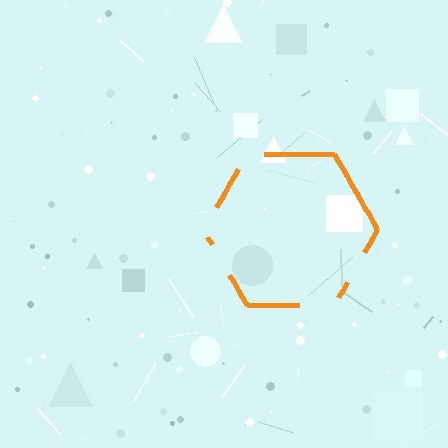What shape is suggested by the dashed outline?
The dashed outline suggests a hexagon.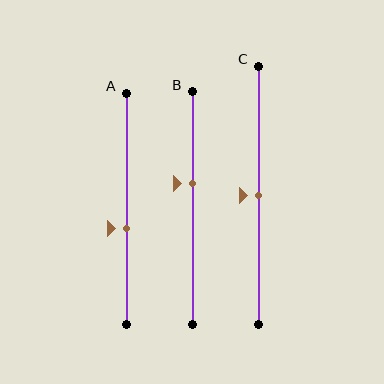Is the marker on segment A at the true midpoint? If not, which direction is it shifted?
No, the marker on segment A is shifted downward by about 9% of the segment length.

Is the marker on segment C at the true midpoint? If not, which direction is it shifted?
Yes, the marker on segment C is at the true midpoint.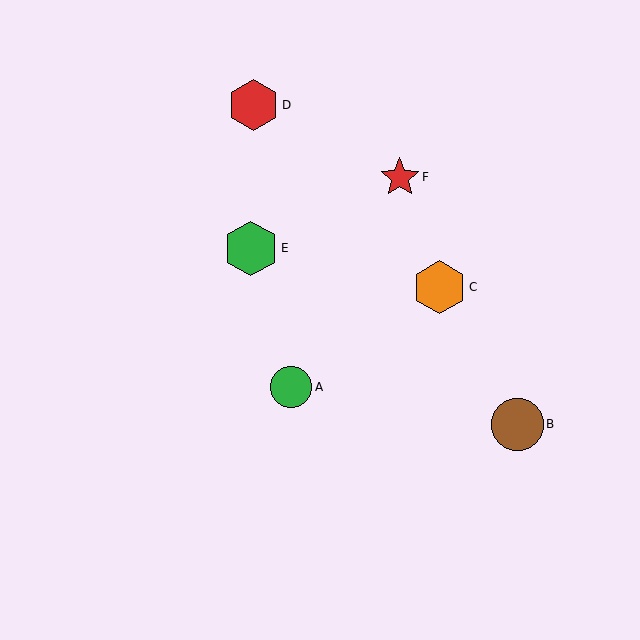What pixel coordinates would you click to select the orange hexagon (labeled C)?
Click at (440, 287) to select the orange hexagon C.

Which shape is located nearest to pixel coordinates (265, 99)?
The red hexagon (labeled D) at (253, 105) is nearest to that location.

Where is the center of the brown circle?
The center of the brown circle is at (518, 424).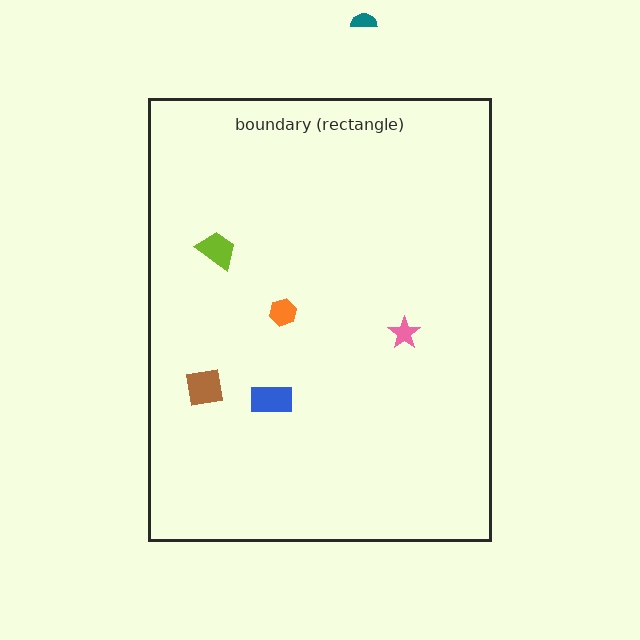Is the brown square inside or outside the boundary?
Inside.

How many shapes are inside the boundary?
5 inside, 1 outside.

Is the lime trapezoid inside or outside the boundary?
Inside.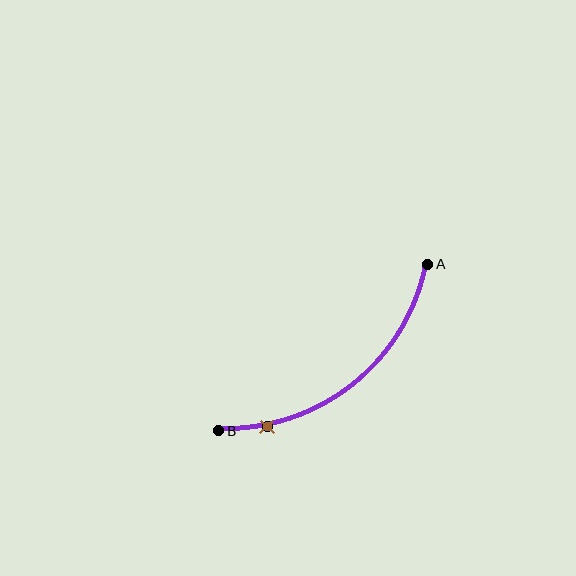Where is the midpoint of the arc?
The arc midpoint is the point on the curve farthest from the straight line joining A and B. It sits below and to the right of that line.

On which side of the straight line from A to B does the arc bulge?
The arc bulges below and to the right of the straight line connecting A and B.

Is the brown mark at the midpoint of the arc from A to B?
No. The brown mark lies on the arc but is closer to endpoint B. The arc midpoint would be at the point on the curve equidistant along the arc from both A and B.